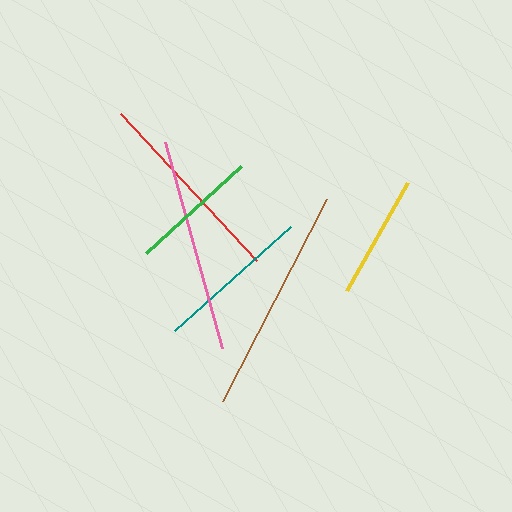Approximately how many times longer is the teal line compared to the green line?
The teal line is approximately 1.2 times the length of the green line.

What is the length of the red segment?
The red segment is approximately 200 pixels long.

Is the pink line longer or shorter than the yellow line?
The pink line is longer than the yellow line.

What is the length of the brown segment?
The brown segment is approximately 228 pixels long.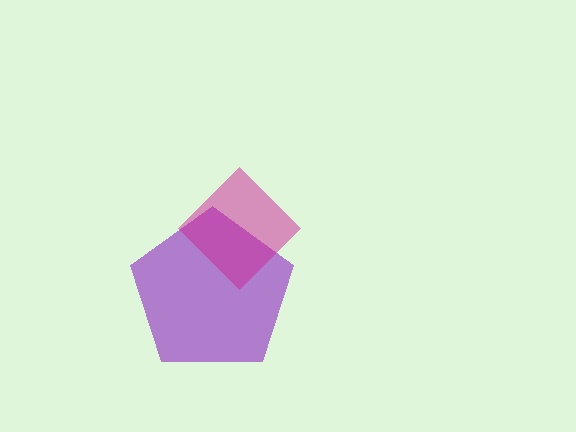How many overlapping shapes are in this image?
There are 2 overlapping shapes in the image.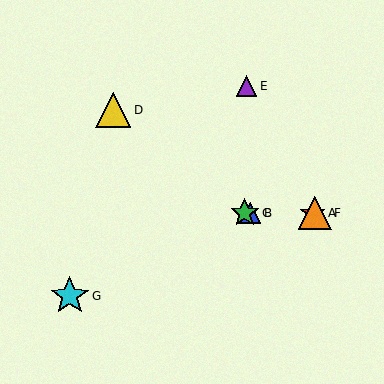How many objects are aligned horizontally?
4 objects (A, B, C, F) are aligned horizontally.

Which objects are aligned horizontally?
Objects A, B, C, F are aligned horizontally.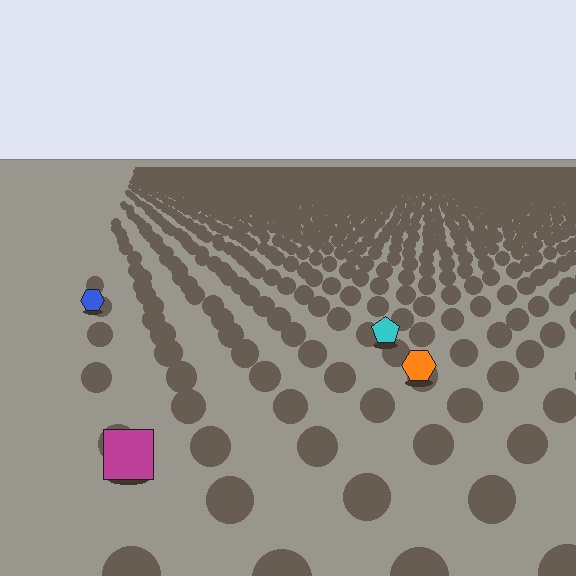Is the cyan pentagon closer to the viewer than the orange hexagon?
No. The orange hexagon is closer — you can tell from the texture gradient: the ground texture is coarser near it.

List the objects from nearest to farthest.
From nearest to farthest: the magenta square, the orange hexagon, the cyan pentagon, the blue hexagon.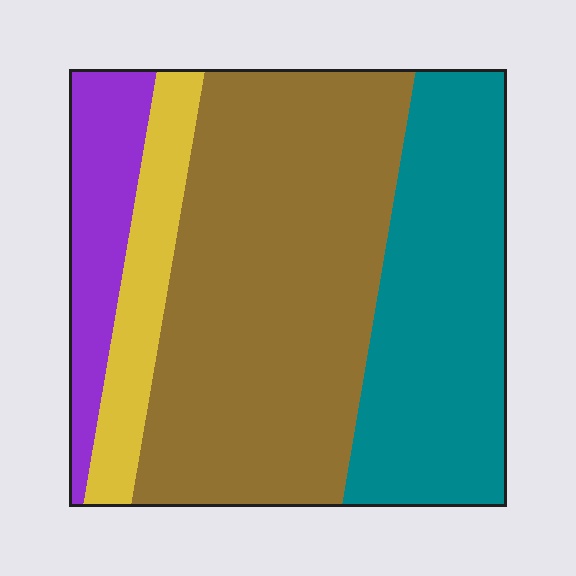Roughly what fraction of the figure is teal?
Teal covers roughly 30% of the figure.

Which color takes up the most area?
Brown, at roughly 50%.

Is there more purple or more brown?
Brown.